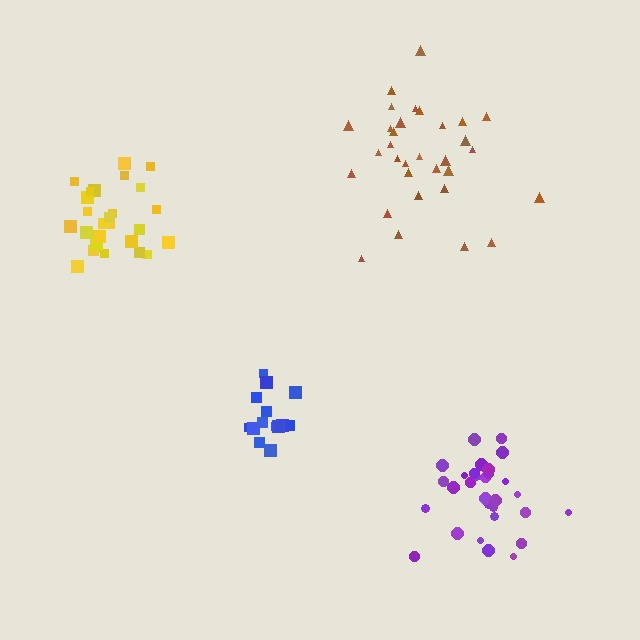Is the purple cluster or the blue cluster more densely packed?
Purple.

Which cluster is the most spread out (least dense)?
Brown.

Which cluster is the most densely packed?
Yellow.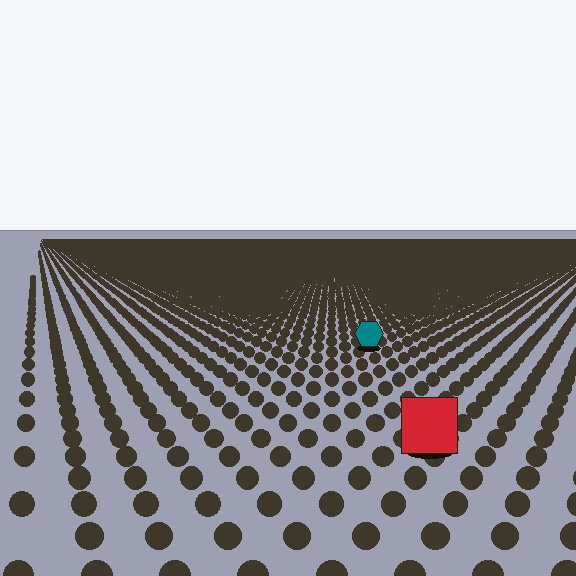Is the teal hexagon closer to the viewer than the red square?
No. The red square is closer — you can tell from the texture gradient: the ground texture is coarser near it.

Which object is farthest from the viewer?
The teal hexagon is farthest from the viewer. It appears smaller and the ground texture around it is denser.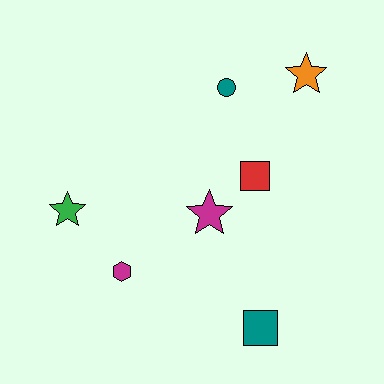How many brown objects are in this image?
There are no brown objects.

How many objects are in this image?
There are 7 objects.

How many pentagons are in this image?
There are no pentagons.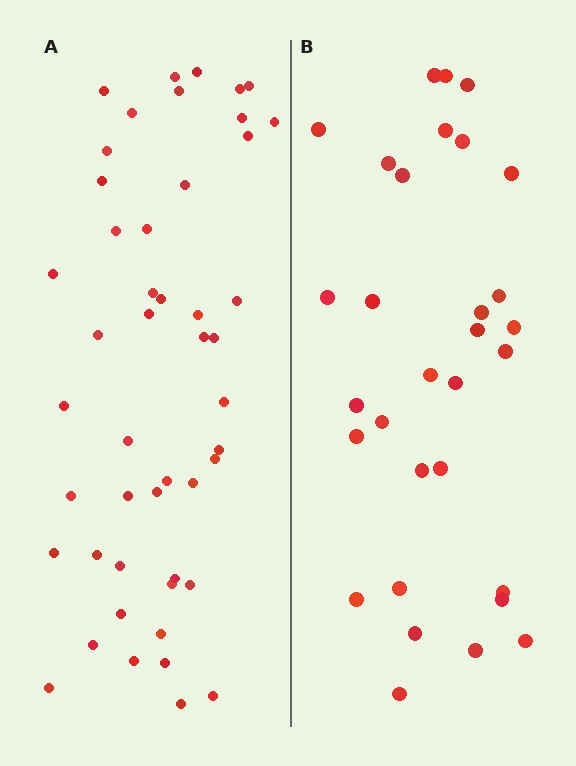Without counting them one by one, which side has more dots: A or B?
Region A (the left region) has more dots.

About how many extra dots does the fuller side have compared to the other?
Region A has approximately 15 more dots than region B.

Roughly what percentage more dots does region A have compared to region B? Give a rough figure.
About 55% more.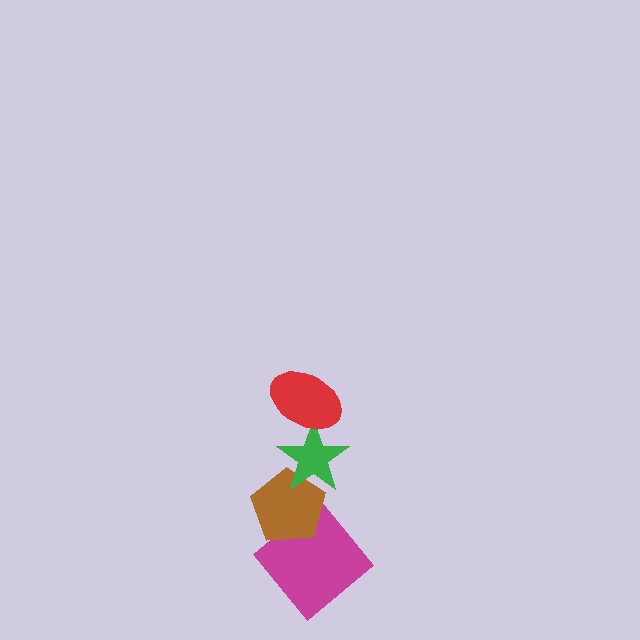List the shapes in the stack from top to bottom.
From top to bottom: the red ellipse, the green star, the brown pentagon, the magenta diamond.